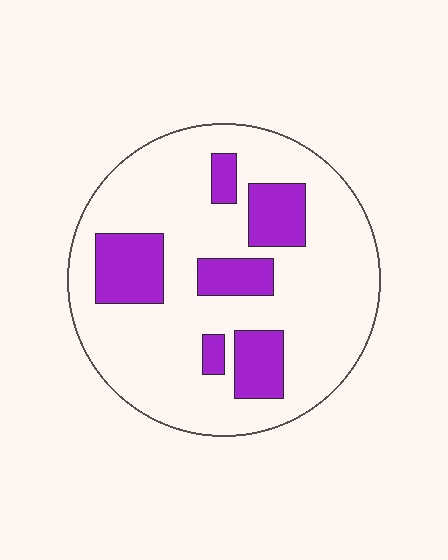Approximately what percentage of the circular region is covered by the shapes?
Approximately 20%.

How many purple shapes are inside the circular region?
6.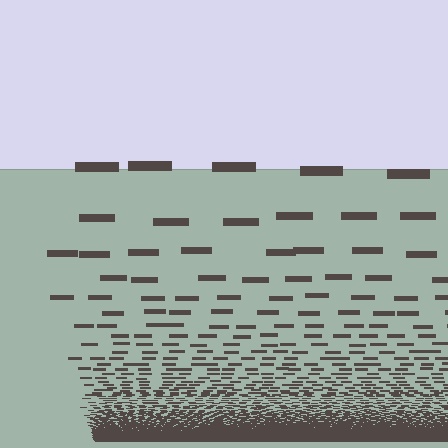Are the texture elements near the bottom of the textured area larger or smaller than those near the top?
Smaller. The gradient is inverted — elements near the bottom are smaller and denser.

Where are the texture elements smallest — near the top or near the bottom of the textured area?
Near the bottom.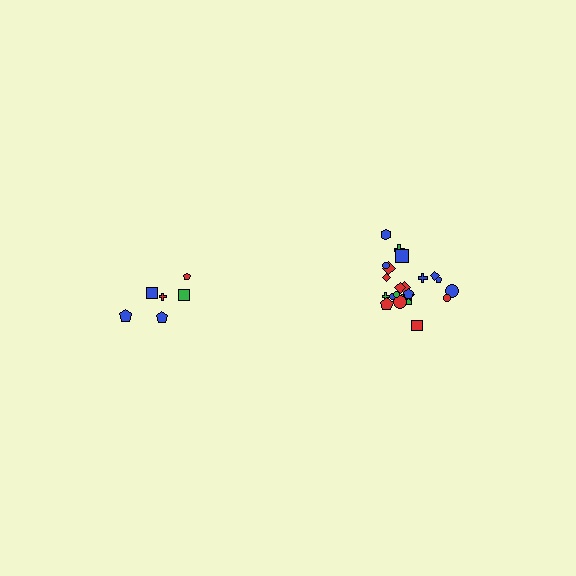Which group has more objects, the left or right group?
The right group.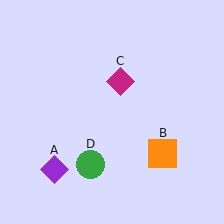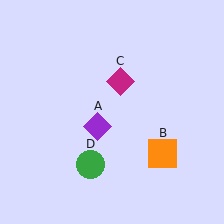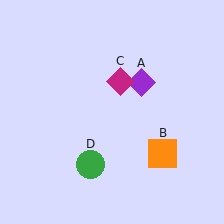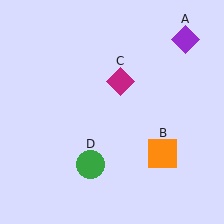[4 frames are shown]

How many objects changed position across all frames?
1 object changed position: purple diamond (object A).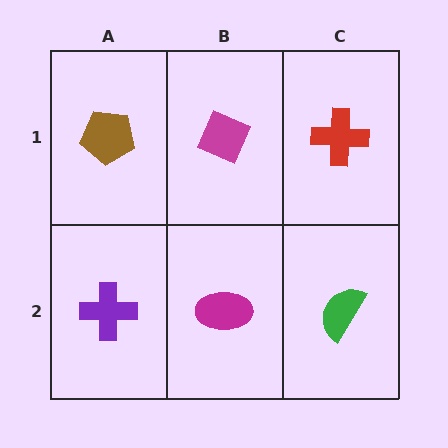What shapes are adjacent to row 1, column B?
A magenta ellipse (row 2, column B), a brown pentagon (row 1, column A), a red cross (row 1, column C).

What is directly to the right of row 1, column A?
A magenta diamond.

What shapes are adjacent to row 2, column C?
A red cross (row 1, column C), a magenta ellipse (row 2, column B).